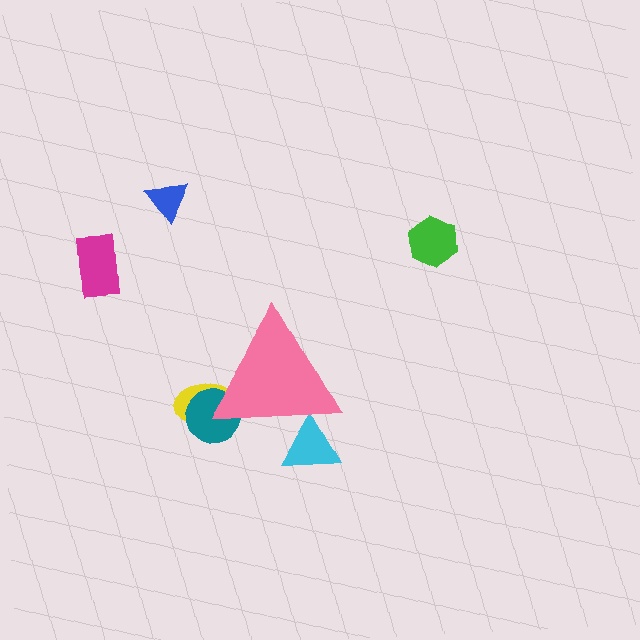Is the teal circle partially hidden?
Yes, the teal circle is partially hidden behind the pink triangle.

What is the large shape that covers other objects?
A pink triangle.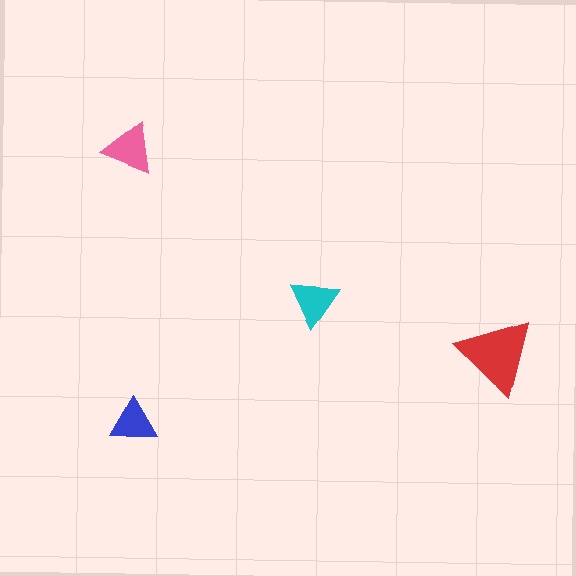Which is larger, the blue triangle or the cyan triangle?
The cyan one.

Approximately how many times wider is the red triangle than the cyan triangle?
About 1.5 times wider.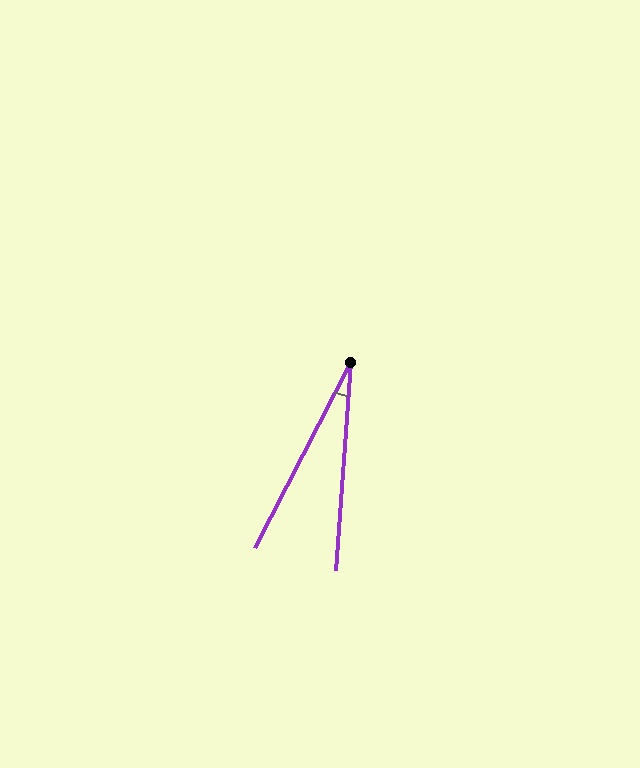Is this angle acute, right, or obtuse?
It is acute.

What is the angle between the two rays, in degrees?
Approximately 23 degrees.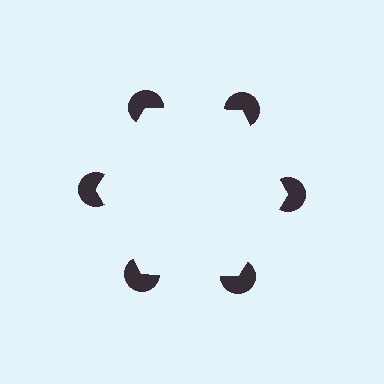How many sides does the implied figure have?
6 sides.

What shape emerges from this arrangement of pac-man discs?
An illusory hexagon — its edges are inferred from the aligned wedge cuts in the pac-man discs, not physically drawn.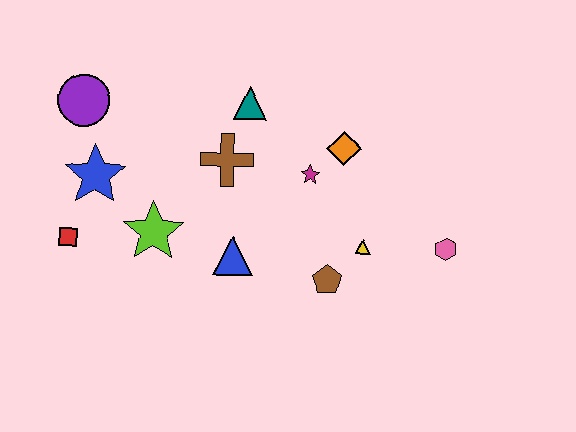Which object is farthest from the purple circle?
The pink hexagon is farthest from the purple circle.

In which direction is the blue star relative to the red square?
The blue star is above the red square.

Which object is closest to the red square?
The blue star is closest to the red square.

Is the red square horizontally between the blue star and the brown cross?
No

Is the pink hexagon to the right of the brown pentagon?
Yes